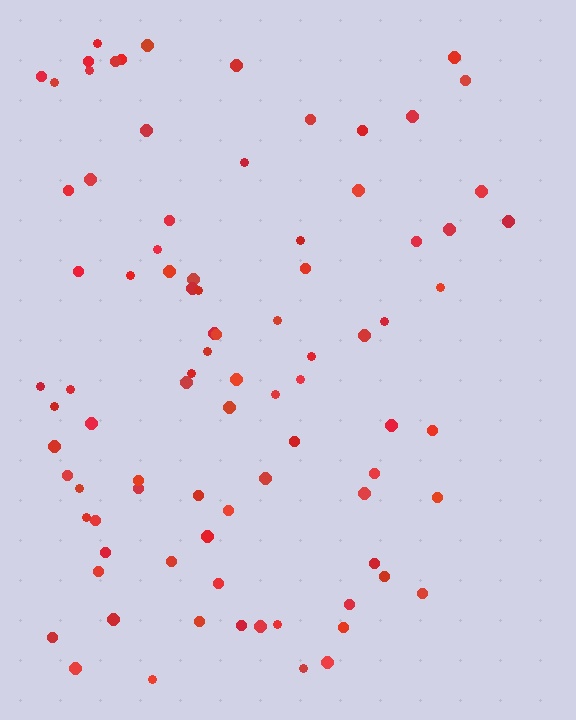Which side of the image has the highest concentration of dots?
The left.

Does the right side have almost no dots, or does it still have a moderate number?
Still a moderate number, just noticeably fewer than the left.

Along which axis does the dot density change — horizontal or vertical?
Horizontal.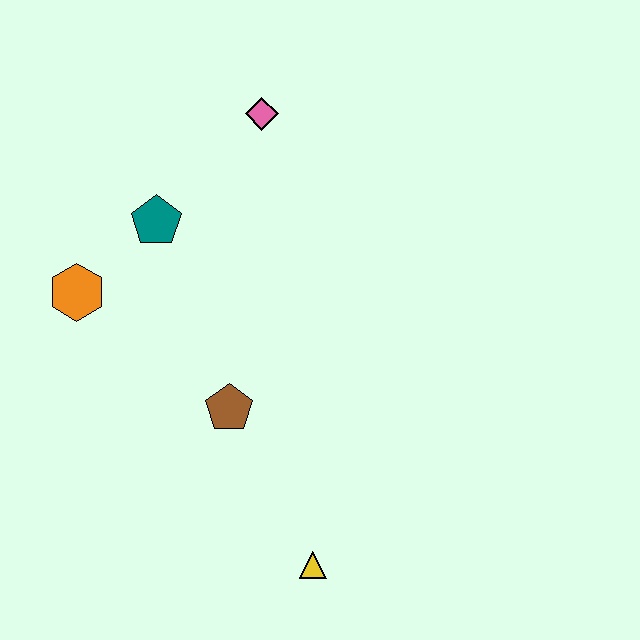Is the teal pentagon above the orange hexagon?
Yes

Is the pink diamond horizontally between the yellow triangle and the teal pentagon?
Yes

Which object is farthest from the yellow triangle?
The pink diamond is farthest from the yellow triangle.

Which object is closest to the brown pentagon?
The yellow triangle is closest to the brown pentagon.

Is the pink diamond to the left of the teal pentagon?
No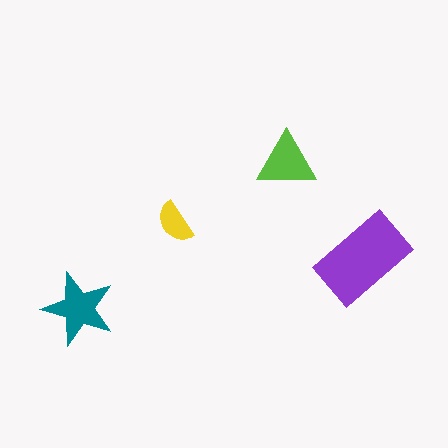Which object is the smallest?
The yellow semicircle.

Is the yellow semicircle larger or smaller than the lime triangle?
Smaller.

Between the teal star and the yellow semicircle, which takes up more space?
The teal star.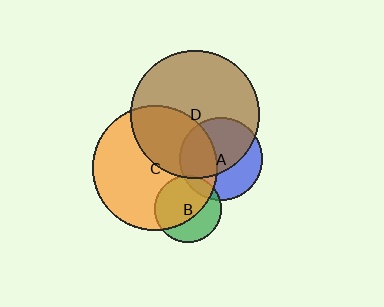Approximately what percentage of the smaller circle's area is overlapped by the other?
Approximately 5%.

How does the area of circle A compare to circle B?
Approximately 1.5 times.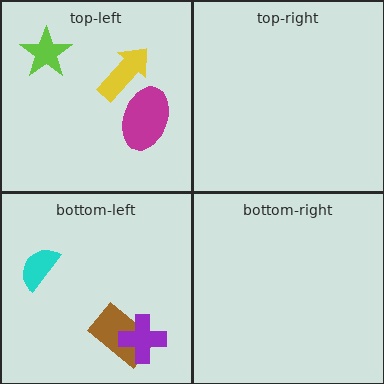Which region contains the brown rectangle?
The bottom-left region.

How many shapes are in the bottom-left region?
3.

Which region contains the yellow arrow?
The top-left region.